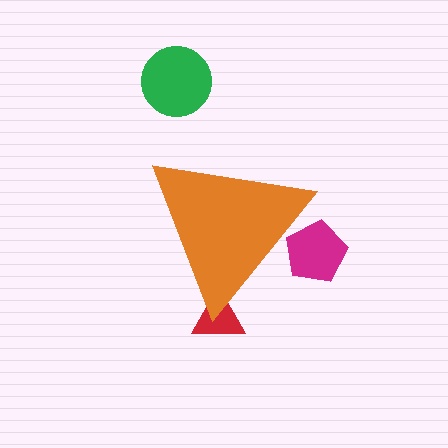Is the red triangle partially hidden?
Yes, the red triangle is partially hidden behind the orange triangle.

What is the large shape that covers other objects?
An orange triangle.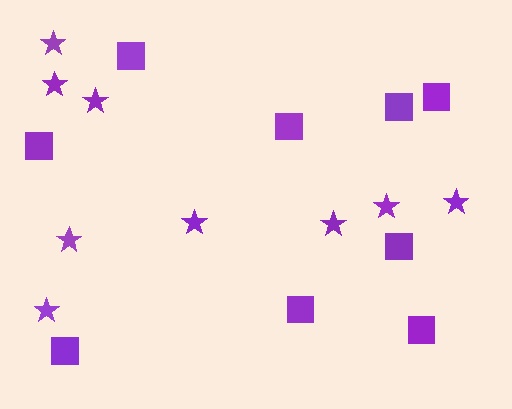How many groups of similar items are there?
There are 2 groups: one group of stars (9) and one group of squares (9).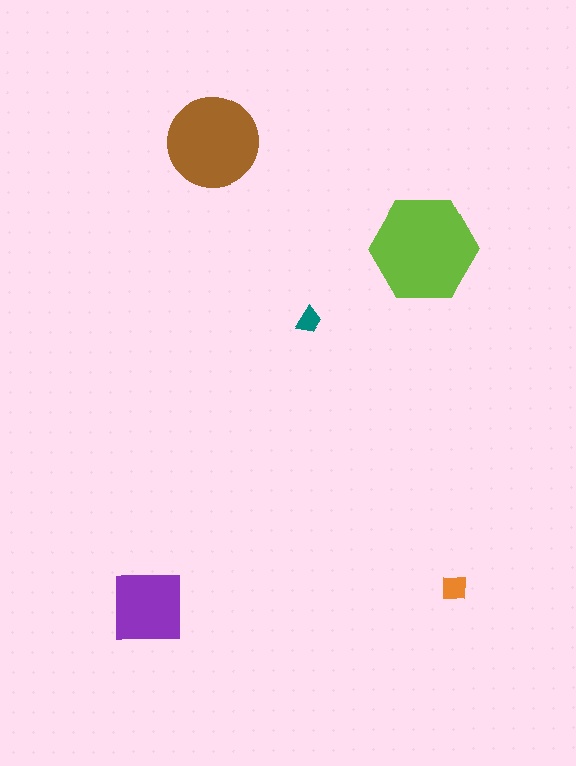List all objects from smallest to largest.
The teal trapezoid, the orange square, the purple square, the brown circle, the lime hexagon.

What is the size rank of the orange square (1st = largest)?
4th.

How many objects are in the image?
There are 5 objects in the image.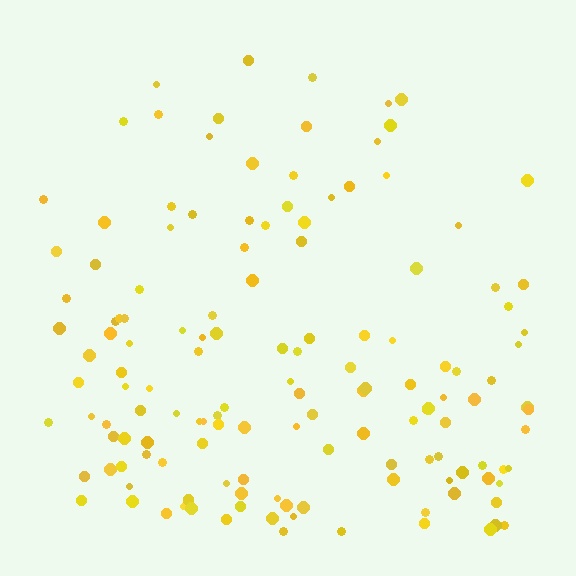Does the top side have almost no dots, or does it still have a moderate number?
Still a moderate number, just noticeably fewer than the bottom.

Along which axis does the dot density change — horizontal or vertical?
Vertical.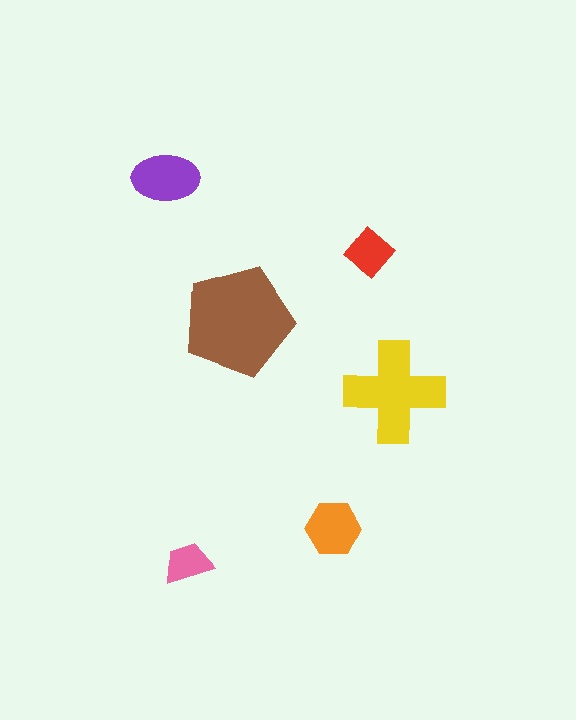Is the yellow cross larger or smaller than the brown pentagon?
Smaller.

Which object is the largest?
The brown pentagon.